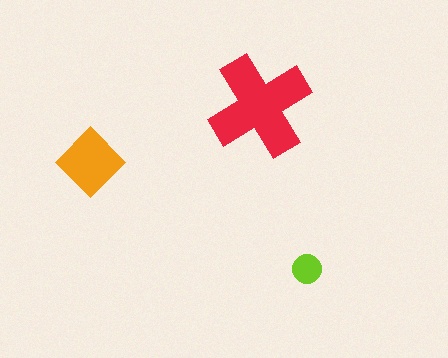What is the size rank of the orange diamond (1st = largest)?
2nd.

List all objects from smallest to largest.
The lime circle, the orange diamond, the red cross.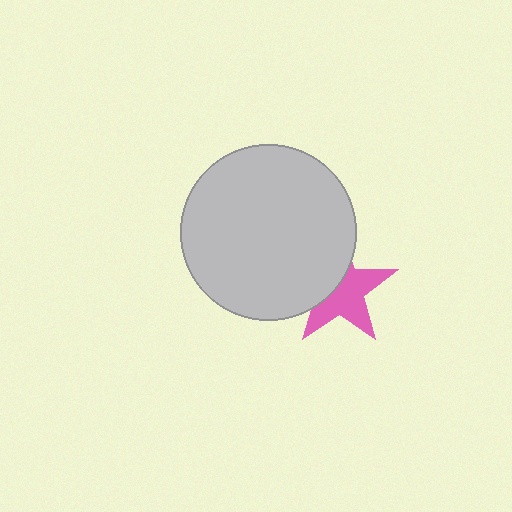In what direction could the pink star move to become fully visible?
The pink star could move right. That would shift it out from behind the light gray circle entirely.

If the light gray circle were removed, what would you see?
You would see the complete pink star.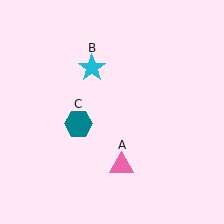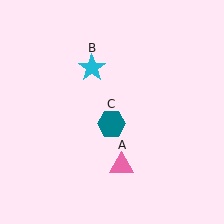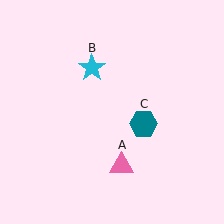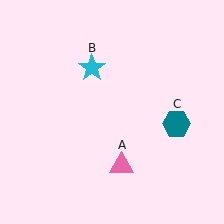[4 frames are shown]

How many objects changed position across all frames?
1 object changed position: teal hexagon (object C).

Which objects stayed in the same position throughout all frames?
Pink triangle (object A) and cyan star (object B) remained stationary.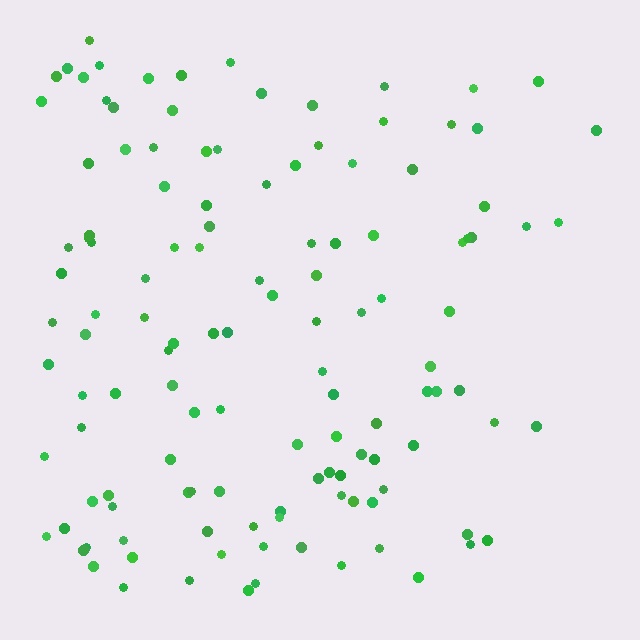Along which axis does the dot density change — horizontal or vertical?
Horizontal.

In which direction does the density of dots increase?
From right to left, with the left side densest.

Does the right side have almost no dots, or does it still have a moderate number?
Still a moderate number, just noticeably fewer than the left.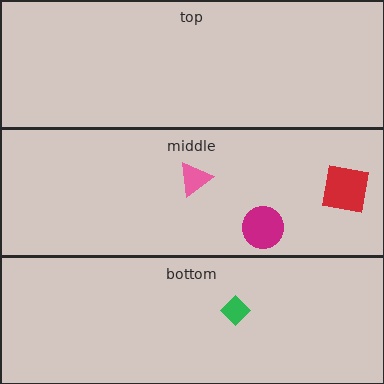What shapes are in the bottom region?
The green diamond.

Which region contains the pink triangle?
The middle region.